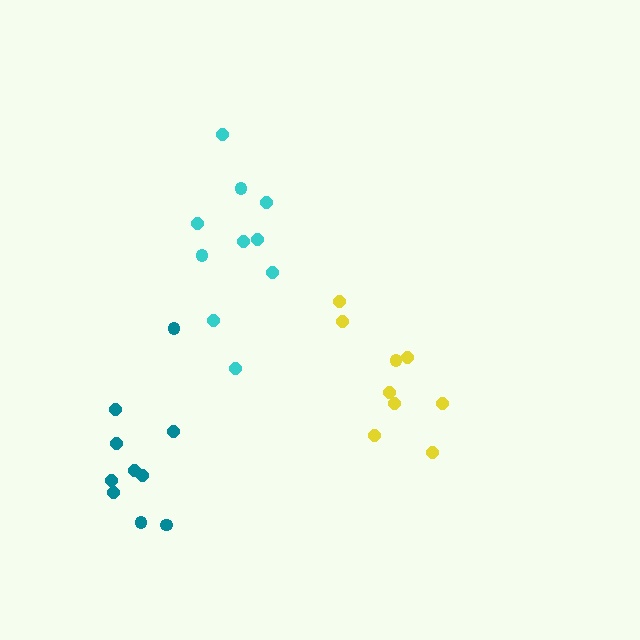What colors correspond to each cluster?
The clusters are colored: yellow, cyan, teal.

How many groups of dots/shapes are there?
There are 3 groups.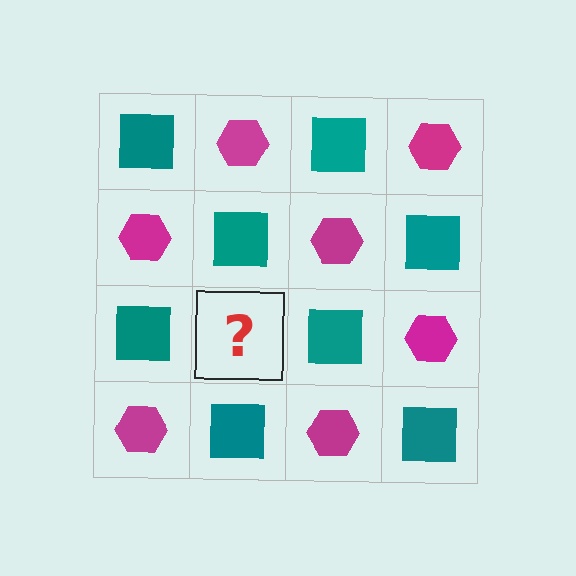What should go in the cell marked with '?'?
The missing cell should contain a magenta hexagon.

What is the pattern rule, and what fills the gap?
The rule is that it alternates teal square and magenta hexagon in a checkerboard pattern. The gap should be filled with a magenta hexagon.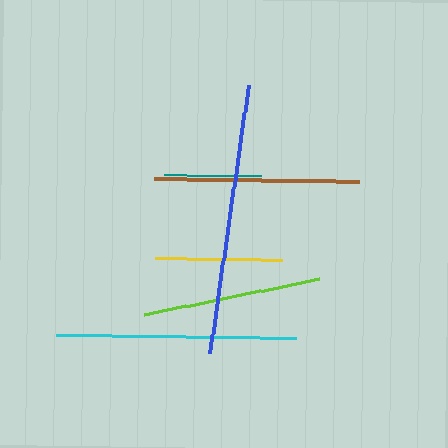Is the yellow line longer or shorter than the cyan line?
The cyan line is longer than the yellow line.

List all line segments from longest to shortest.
From longest to shortest: blue, cyan, brown, lime, yellow, teal.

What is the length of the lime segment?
The lime segment is approximately 180 pixels long.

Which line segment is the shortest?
The teal line is the shortest at approximately 97 pixels.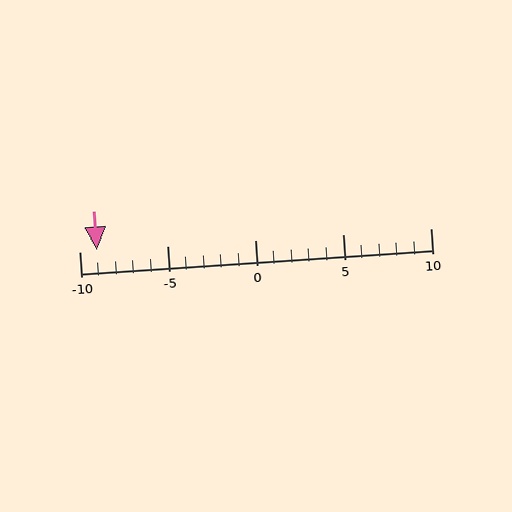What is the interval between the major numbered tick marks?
The major tick marks are spaced 5 units apart.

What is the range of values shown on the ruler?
The ruler shows values from -10 to 10.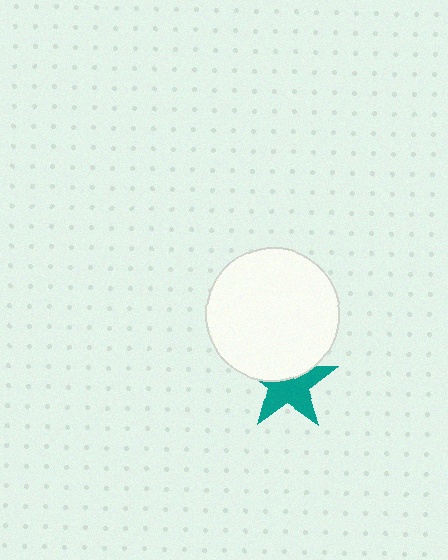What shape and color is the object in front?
The object in front is a white circle.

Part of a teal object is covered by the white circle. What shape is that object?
It is a star.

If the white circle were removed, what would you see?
You would see the complete teal star.